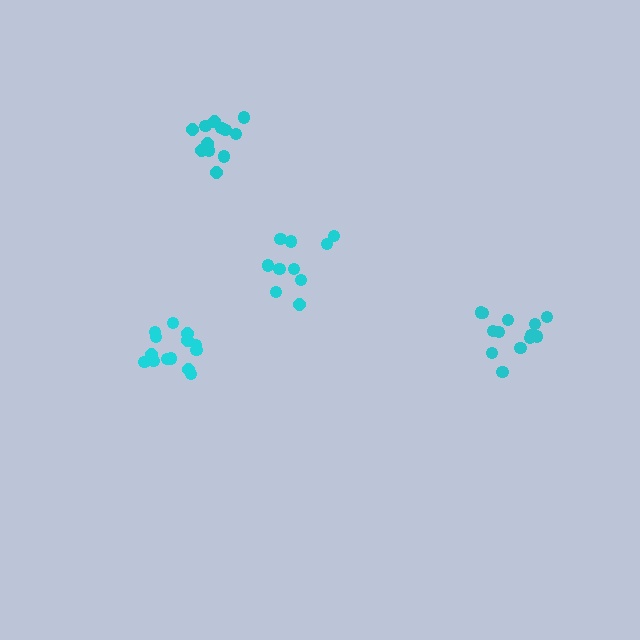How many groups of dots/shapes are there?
There are 4 groups.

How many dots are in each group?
Group 1: 12 dots, Group 2: 10 dots, Group 3: 13 dots, Group 4: 14 dots (49 total).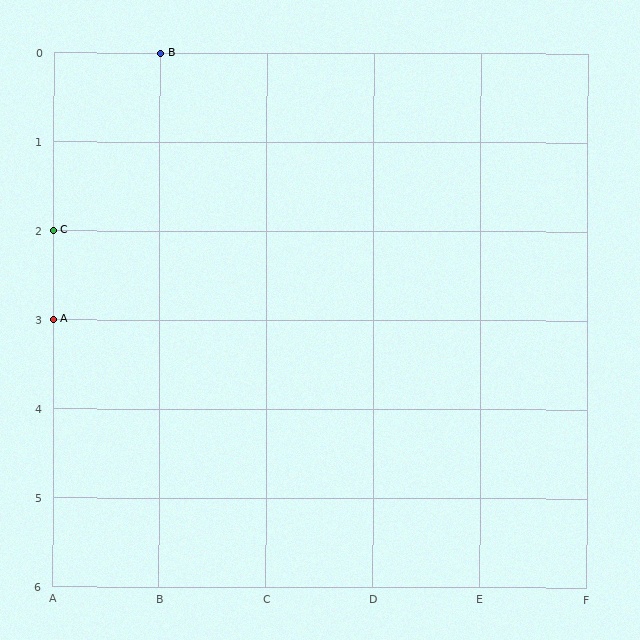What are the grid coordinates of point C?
Point C is at grid coordinates (A, 2).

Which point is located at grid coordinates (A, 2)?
Point C is at (A, 2).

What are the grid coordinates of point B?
Point B is at grid coordinates (B, 0).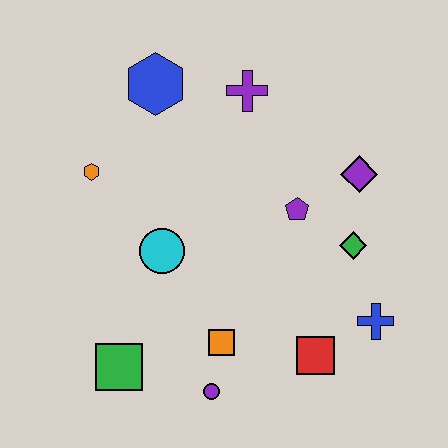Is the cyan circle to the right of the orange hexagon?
Yes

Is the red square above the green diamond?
No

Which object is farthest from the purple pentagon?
The green square is farthest from the purple pentagon.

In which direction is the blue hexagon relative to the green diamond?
The blue hexagon is to the left of the green diamond.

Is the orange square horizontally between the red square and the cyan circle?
Yes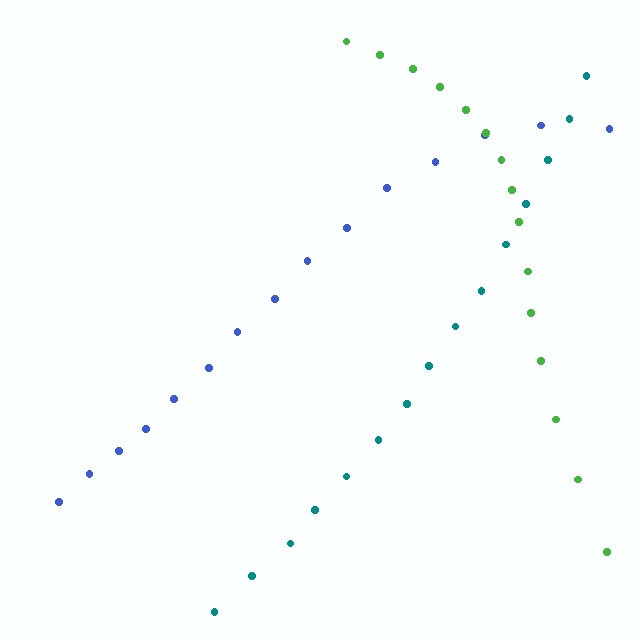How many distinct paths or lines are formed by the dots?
There are 3 distinct paths.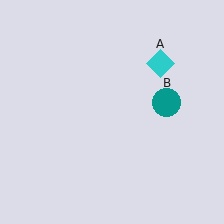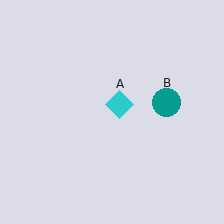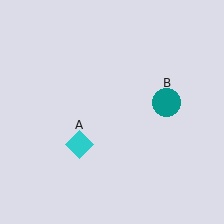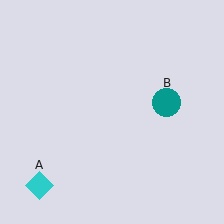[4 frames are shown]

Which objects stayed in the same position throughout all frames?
Teal circle (object B) remained stationary.